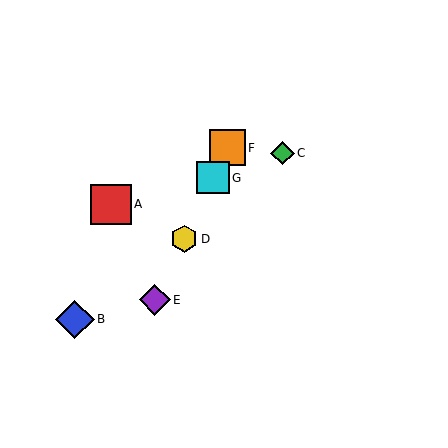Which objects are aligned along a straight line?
Objects D, E, F, G are aligned along a straight line.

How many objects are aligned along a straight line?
4 objects (D, E, F, G) are aligned along a straight line.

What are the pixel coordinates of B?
Object B is at (75, 319).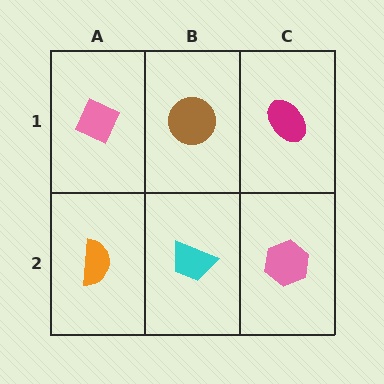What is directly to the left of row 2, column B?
An orange semicircle.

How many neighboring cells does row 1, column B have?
3.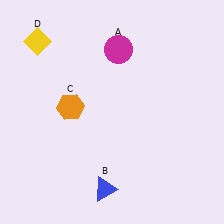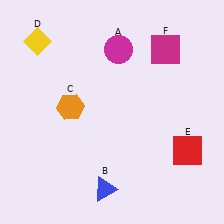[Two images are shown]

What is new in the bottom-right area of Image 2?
A red square (E) was added in the bottom-right area of Image 2.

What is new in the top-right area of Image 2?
A magenta square (F) was added in the top-right area of Image 2.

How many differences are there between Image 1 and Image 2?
There are 2 differences between the two images.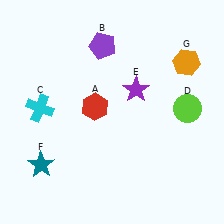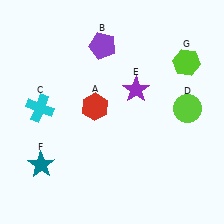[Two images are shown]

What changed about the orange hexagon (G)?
In Image 1, G is orange. In Image 2, it changed to lime.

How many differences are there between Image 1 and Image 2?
There is 1 difference between the two images.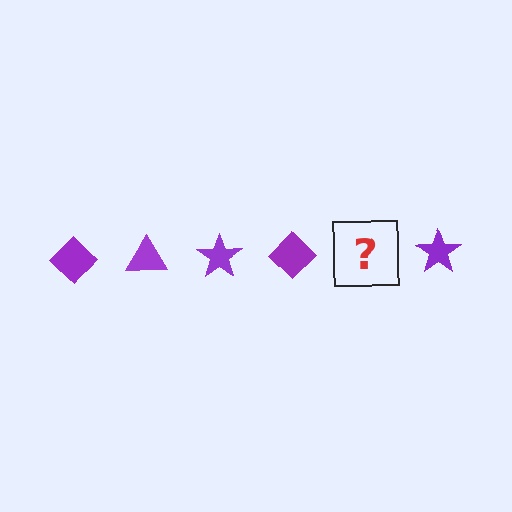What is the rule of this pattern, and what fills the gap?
The rule is that the pattern cycles through diamond, triangle, star shapes in purple. The gap should be filled with a purple triangle.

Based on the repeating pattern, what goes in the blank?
The blank should be a purple triangle.